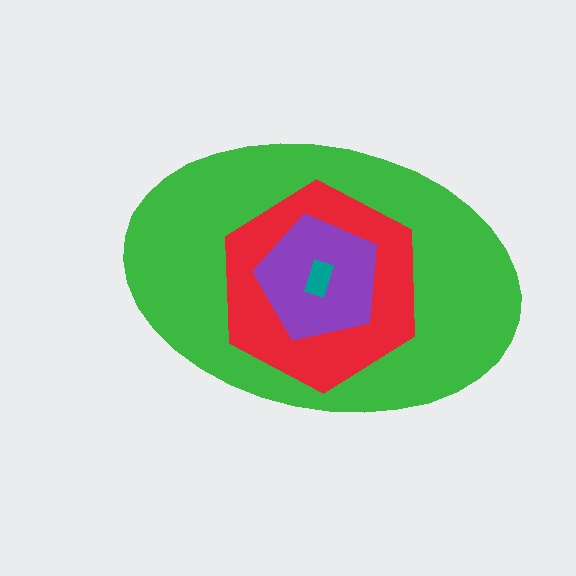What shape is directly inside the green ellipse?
The red hexagon.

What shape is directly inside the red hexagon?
The purple pentagon.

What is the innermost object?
The teal rectangle.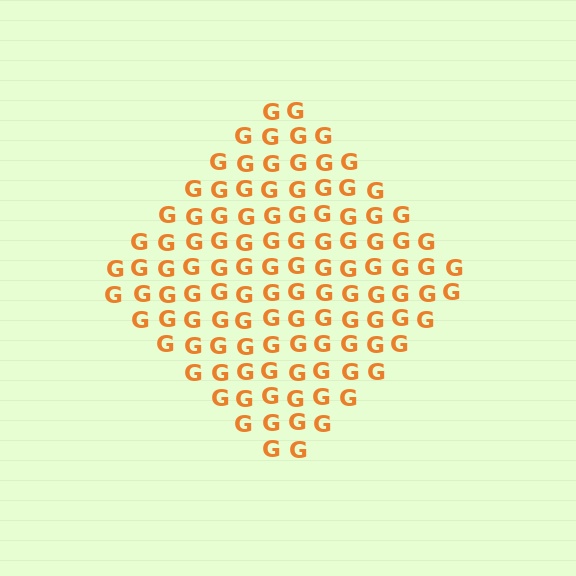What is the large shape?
The large shape is a diamond.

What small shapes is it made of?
It is made of small letter G's.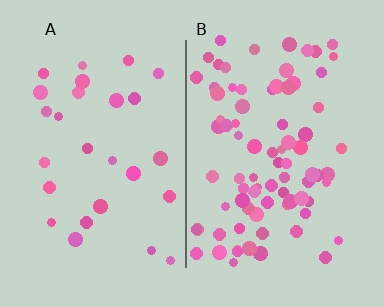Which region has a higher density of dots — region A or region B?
B (the right).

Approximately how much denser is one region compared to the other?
Approximately 3.0× — region B over region A.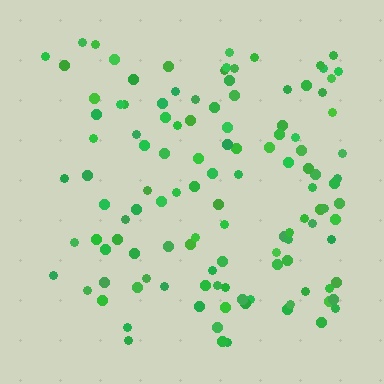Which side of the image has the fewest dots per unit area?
The left.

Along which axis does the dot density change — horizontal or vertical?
Horizontal.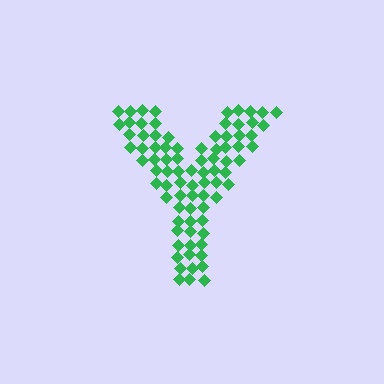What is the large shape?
The large shape is the letter Y.